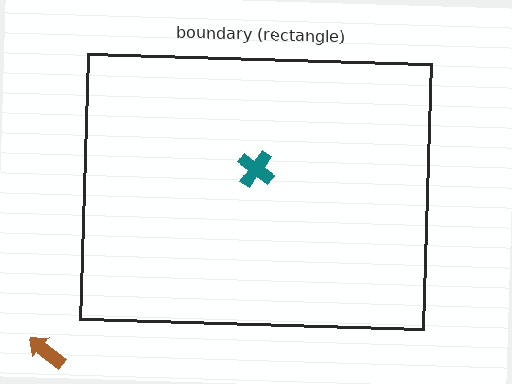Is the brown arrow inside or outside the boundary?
Outside.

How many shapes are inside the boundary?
1 inside, 1 outside.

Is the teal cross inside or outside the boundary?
Inside.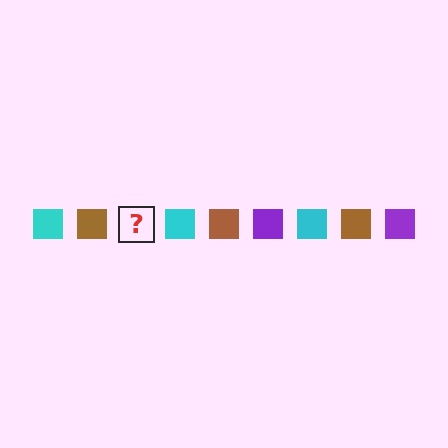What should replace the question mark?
The question mark should be replaced with a purple square.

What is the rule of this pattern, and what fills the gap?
The rule is that the pattern cycles through cyan, brown, purple squares. The gap should be filled with a purple square.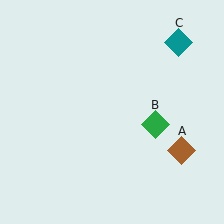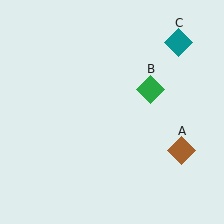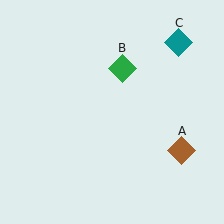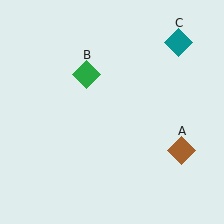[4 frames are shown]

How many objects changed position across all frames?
1 object changed position: green diamond (object B).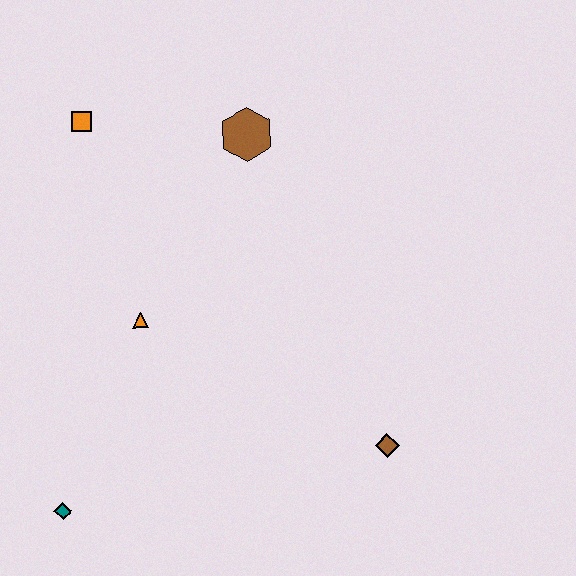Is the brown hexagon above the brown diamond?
Yes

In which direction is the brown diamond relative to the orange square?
The brown diamond is below the orange square.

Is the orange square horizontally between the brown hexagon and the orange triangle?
No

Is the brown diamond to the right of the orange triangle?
Yes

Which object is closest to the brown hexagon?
The orange square is closest to the brown hexagon.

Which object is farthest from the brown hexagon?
The teal diamond is farthest from the brown hexagon.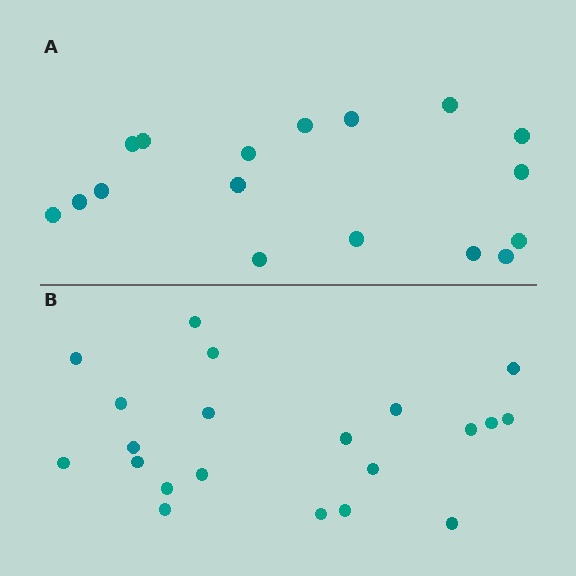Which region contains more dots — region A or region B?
Region B (the bottom region) has more dots.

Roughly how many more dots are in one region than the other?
Region B has about 4 more dots than region A.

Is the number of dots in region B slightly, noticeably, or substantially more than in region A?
Region B has only slightly more — the two regions are fairly close. The ratio is roughly 1.2 to 1.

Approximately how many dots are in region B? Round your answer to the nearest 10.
About 20 dots. (The exact count is 21, which rounds to 20.)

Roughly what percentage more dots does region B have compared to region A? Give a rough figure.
About 25% more.